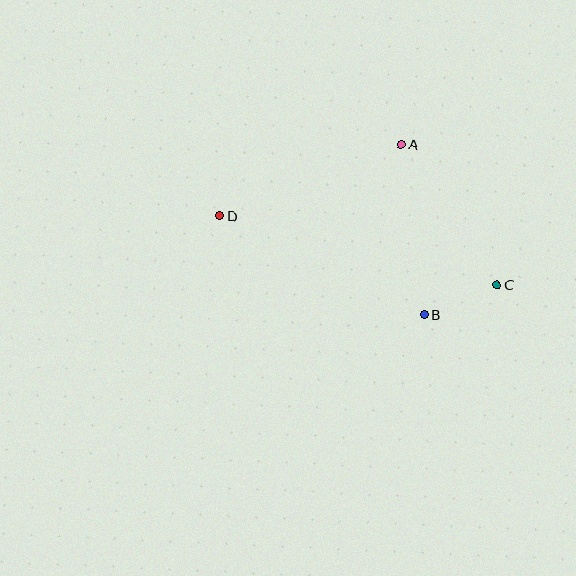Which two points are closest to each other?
Points B and C are closest to each other.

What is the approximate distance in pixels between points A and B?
The distance between A and B is approximately 172 pixels.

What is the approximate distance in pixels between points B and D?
The distance between B and D is approximately 227 pixels.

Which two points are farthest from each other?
Points C and D are farthest from each other.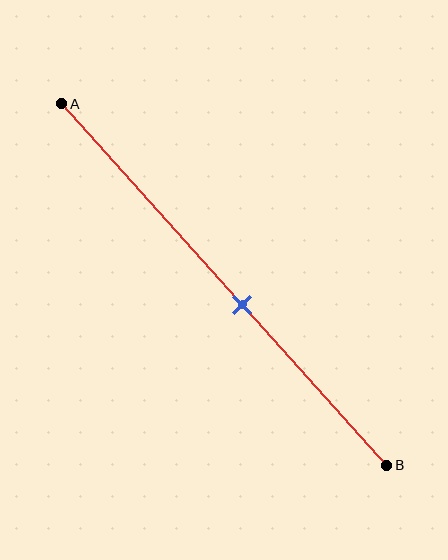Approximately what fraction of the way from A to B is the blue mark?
The blue mark is approximately 55% of the way from A to B.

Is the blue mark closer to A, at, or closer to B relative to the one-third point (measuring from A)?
The blue mark is closer to point B than the one-third point of segment AB.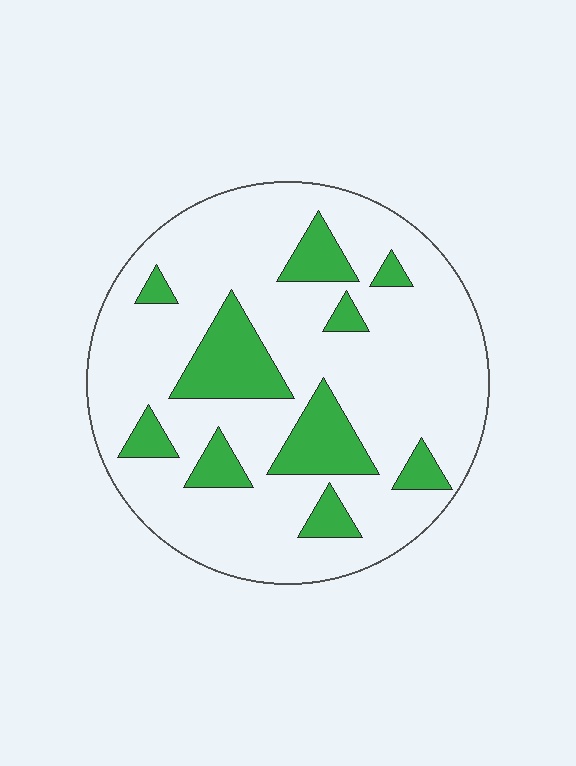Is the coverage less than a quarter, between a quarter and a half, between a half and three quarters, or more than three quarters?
Less than a quarter.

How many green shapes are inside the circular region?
10.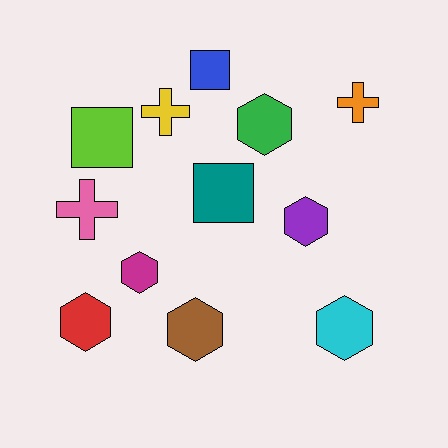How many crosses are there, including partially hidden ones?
There are 3 crosses.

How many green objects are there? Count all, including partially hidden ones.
There is 1 green object.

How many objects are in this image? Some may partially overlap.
There are 12 objects.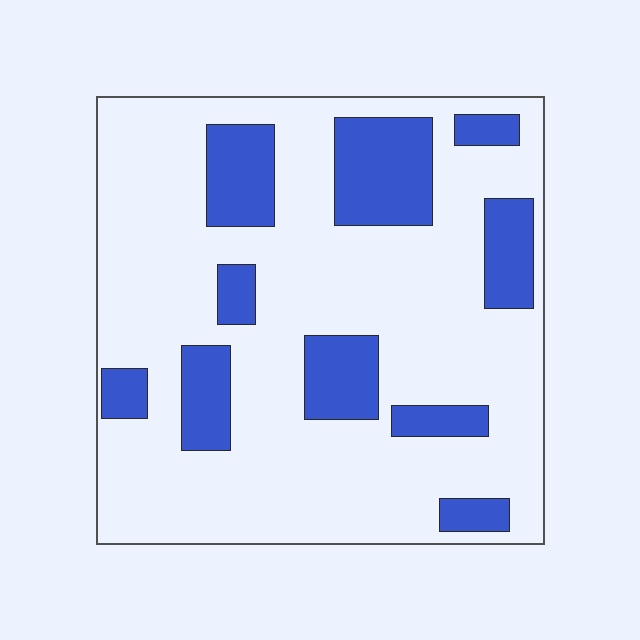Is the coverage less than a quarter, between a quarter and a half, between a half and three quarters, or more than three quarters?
Less than a quarter.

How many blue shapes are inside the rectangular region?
10.